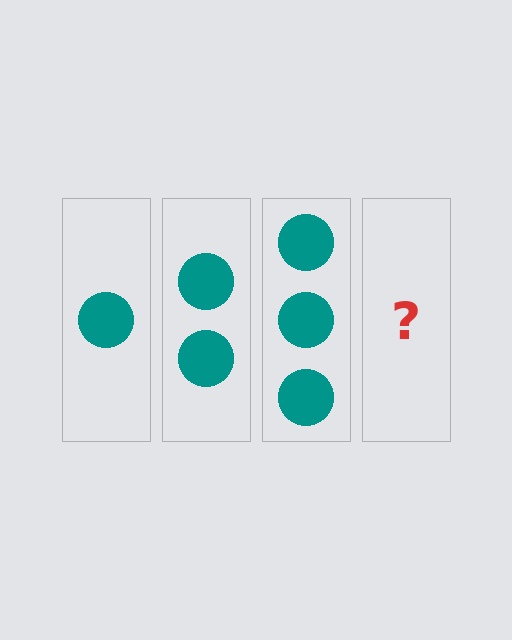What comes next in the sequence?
The next element should be 4 circles.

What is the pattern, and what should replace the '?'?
The pattern is that each step adds one more circle. The '?' should be 4 circles.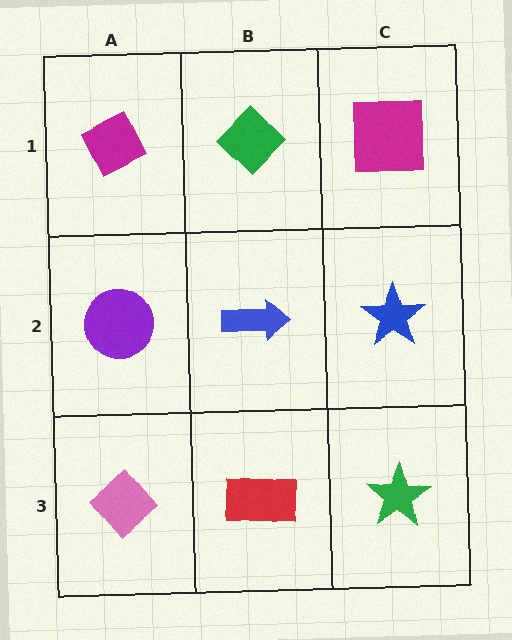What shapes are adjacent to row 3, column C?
A blue star (row 2, column C), a red rectangle (row 3, column B).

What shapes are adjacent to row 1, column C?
A blue star (row 2, column C), a green diamond (row 1, column B).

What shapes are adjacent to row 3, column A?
A purple circle (row 2, column A), a red rectangle (row 3, column B).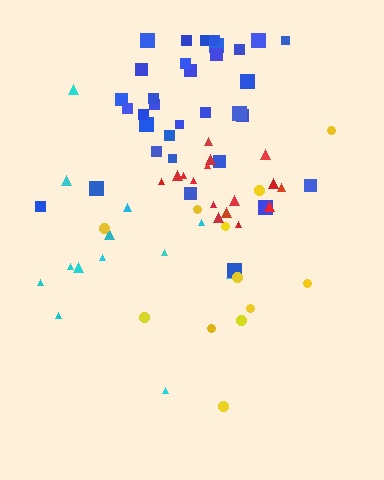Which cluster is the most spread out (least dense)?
Yellow.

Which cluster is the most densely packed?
Red.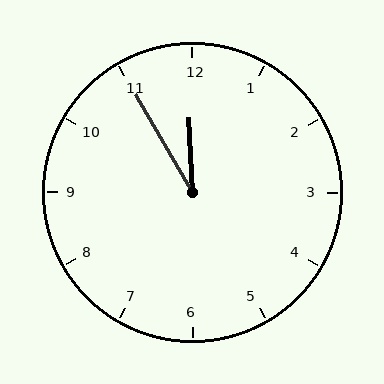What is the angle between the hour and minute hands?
Approximately 28 degrees.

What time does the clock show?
11:55.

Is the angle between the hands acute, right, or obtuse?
It is acute.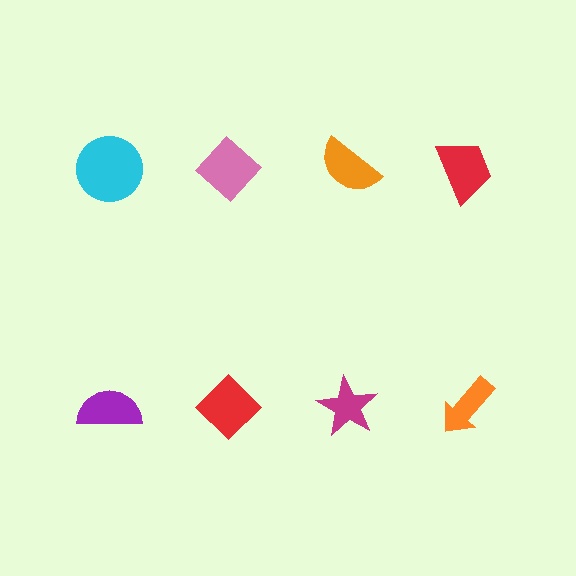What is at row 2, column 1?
A purple semicircle.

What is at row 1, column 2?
A pink diamond.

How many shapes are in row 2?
4 shapes.